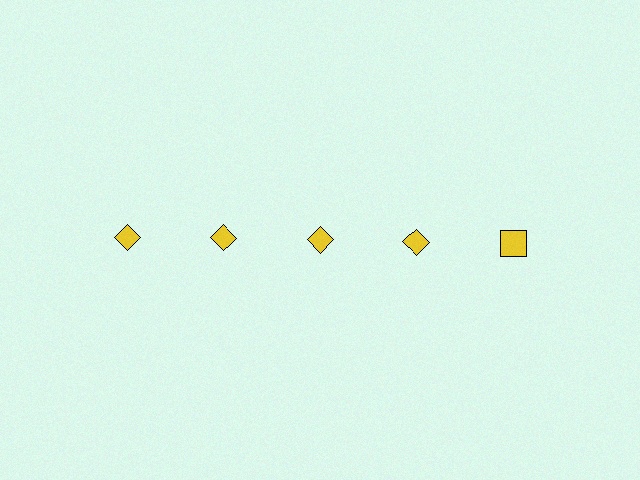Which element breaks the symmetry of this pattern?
The yellow square in the top row, rightmost column breaks the symmetry. All other shapes are yellow diamonds.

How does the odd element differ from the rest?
It has a different shape: square instead of diamond.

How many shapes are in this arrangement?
There are 5 shapes arranged in a grid pattern.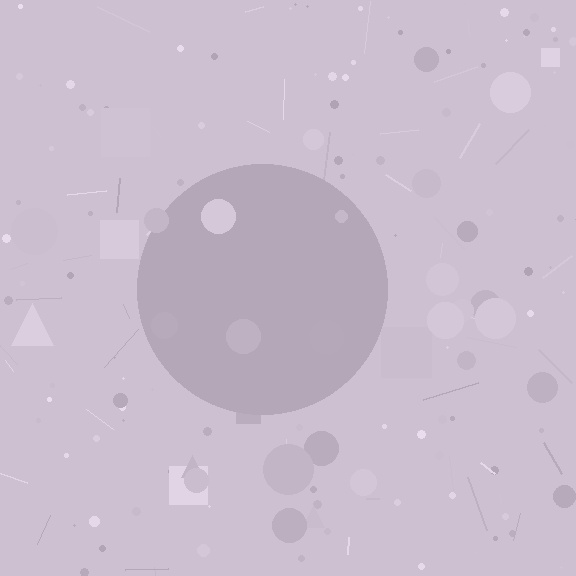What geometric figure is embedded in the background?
A circle is embedded in the background.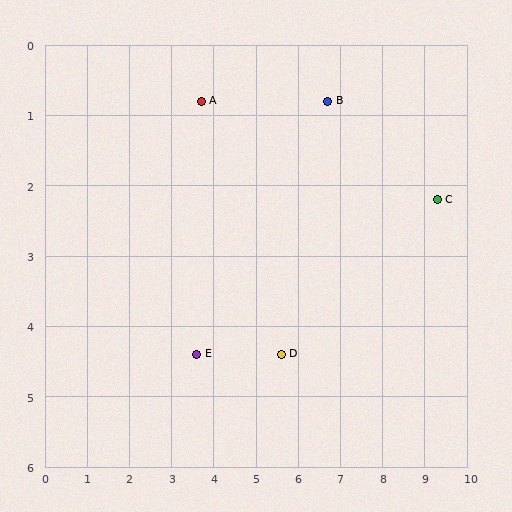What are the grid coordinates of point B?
Point B is at approximately (6.7, 0.8).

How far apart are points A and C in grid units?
Points A and C are about 5.8 grid units apart.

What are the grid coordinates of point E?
Point E is at approximately (3.6, 4.4).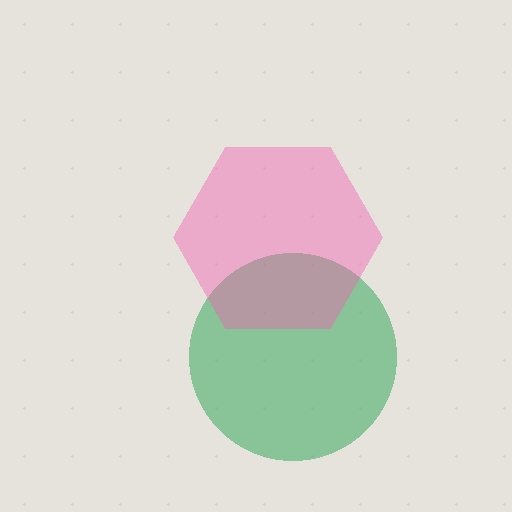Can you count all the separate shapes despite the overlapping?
Yes, there are 2 separate shapes.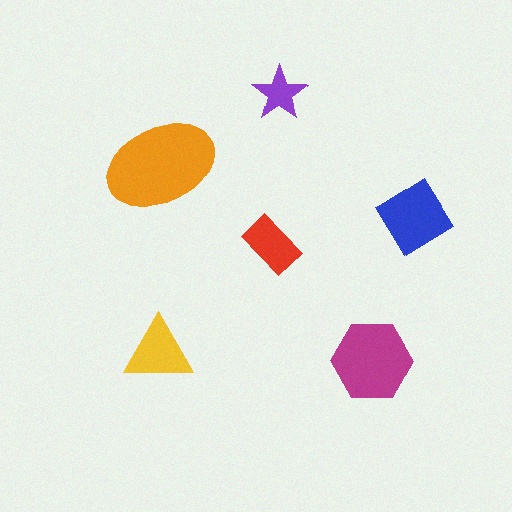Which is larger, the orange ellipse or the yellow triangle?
The orange ellipse.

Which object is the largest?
The orange ellipse.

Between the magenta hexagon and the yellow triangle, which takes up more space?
The magenta hexagon.